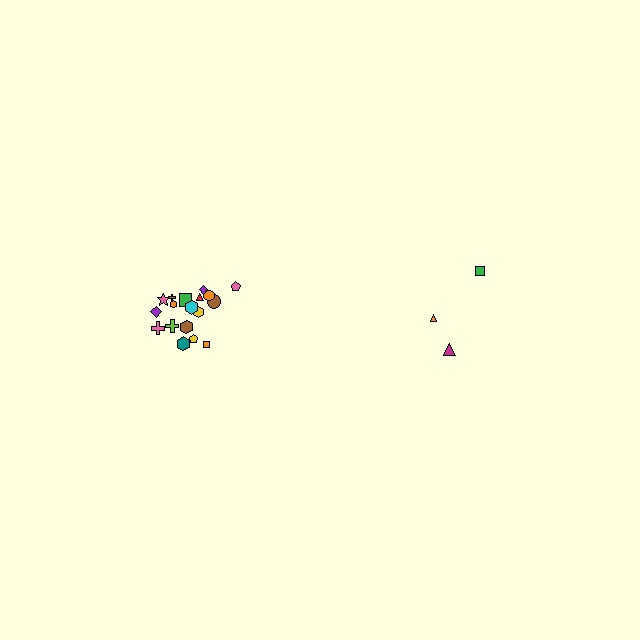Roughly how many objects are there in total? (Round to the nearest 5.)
Roughly 20 objects in total.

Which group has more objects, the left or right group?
The left group.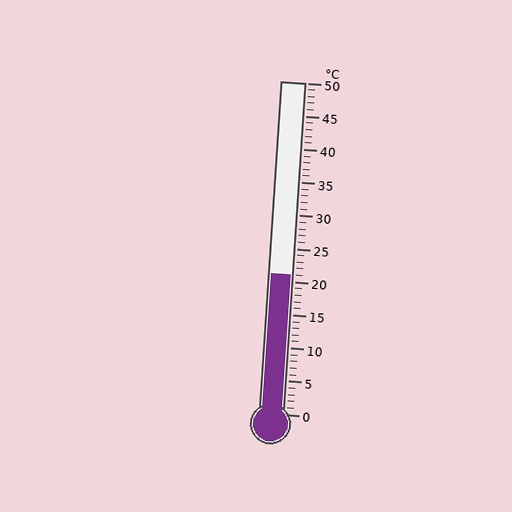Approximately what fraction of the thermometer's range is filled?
The thermometer is filled to approximately 40% of its range.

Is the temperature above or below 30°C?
The temperature is below 30°C.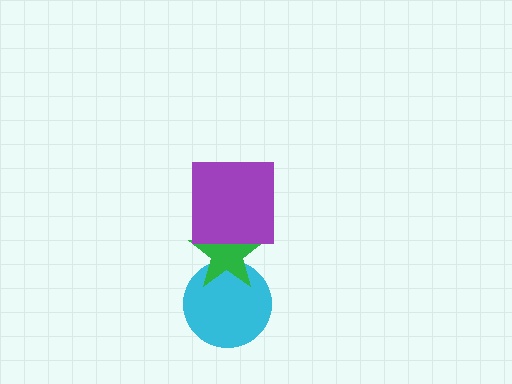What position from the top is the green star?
The green star is 2nd from the top.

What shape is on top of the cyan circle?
The green star is on top of the cyan circle.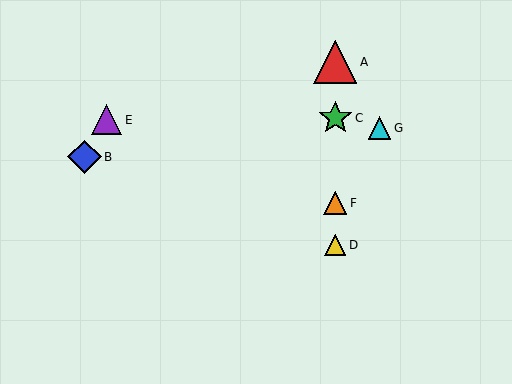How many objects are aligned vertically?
4 objects (A, C, D, F) are aligned vertically.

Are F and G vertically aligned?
No, F is at x≈335 and G is at x≈380.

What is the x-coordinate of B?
Object B is at x≈85.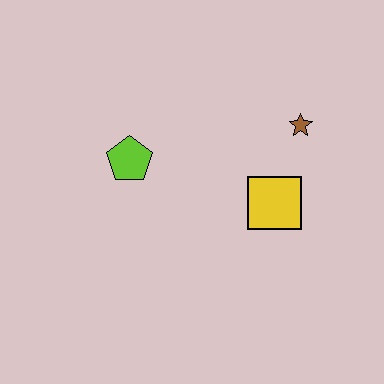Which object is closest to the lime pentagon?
The yellow square is closest to the lime pentagon.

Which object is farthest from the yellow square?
The lime pentagon is farthest from the yellow square.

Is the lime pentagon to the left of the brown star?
Yes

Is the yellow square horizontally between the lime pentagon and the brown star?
Yes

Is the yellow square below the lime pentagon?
Yes